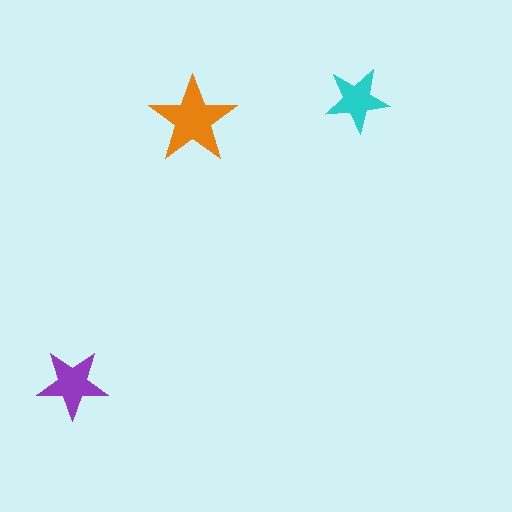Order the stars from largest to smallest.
the orange one, the purple one, the cyan one.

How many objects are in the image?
There are 3 objects in the image.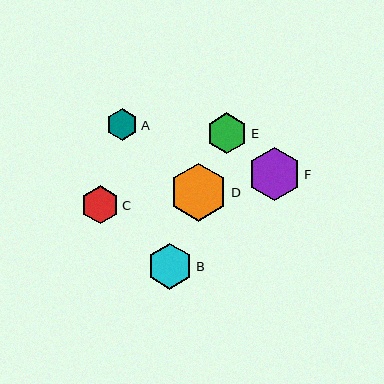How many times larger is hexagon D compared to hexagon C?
Hexagon D is approximately 1.5 times the size of hexagon C.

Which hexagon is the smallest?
Hexagon A is the smallest with a size of approximately 32 pixels.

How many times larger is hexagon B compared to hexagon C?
Hexagon B is approximately 1.2 times the size of hexagon C.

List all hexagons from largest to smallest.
From largest to smallest: D, F, B, E, C, A.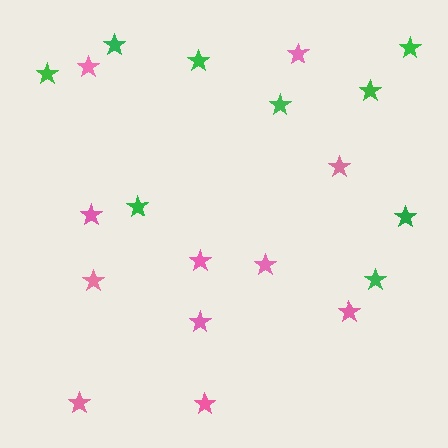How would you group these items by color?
There are 2 groups: one group of pink stars (11) and one group of green stars (9).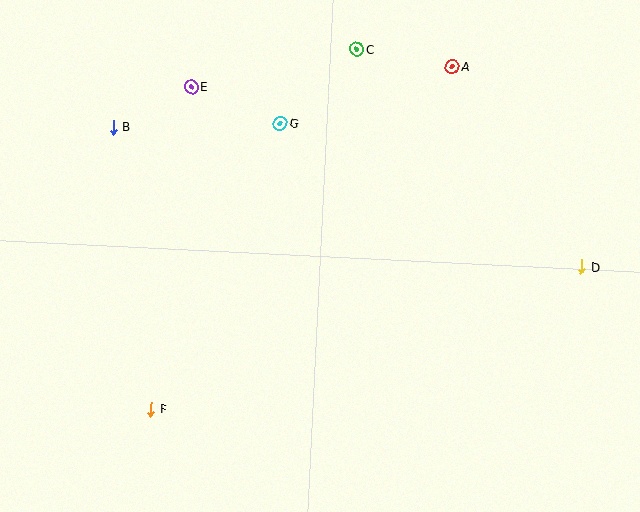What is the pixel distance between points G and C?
The distance between G and C is 106 pixels.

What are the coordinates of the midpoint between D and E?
The midpoint between D and E is at (386, 177).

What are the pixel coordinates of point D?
Point D is at (582, 267).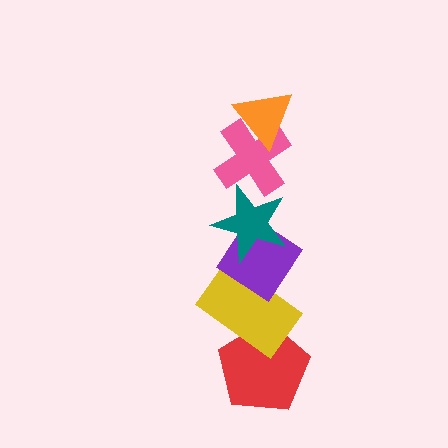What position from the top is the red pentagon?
The red pentagon is 6th from the top.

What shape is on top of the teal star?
The pink cross is on top of the teal star.